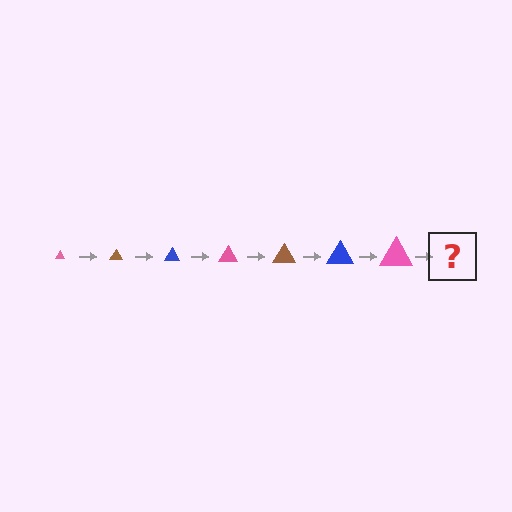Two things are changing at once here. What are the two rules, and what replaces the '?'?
The two rules are that the triangle grows larger each step and the color cycles through pink, brown, and blue. The '?' should be a brown triangle, larger than the previous one.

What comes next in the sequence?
The next element should be a brown triangle, larger than the previous one.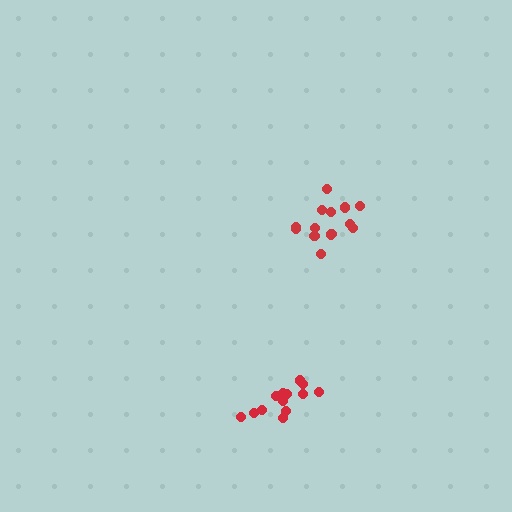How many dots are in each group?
Group 1: 14 dots, Group 2: 14 dots (28 total).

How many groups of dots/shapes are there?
There are 2 groups.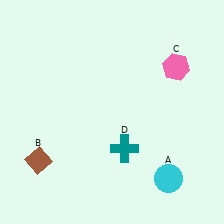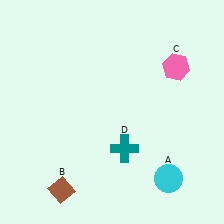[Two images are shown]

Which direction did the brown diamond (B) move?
The brown diamond (B) moved down.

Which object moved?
The brown diamond (B) moved down.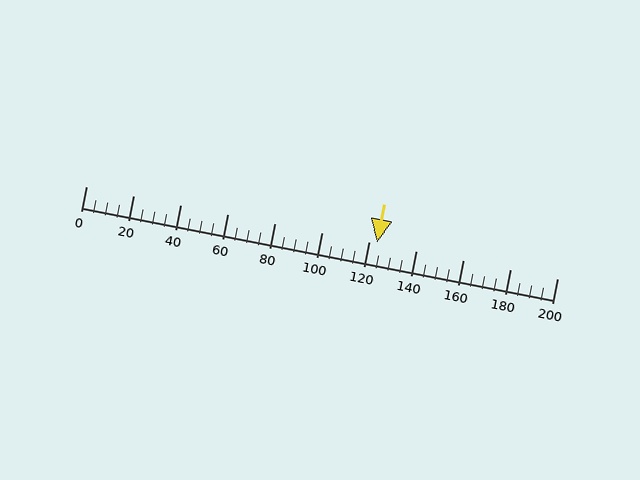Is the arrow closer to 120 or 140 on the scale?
The arrow is closer to 120.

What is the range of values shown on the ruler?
The ruler shows values from 0 to 200.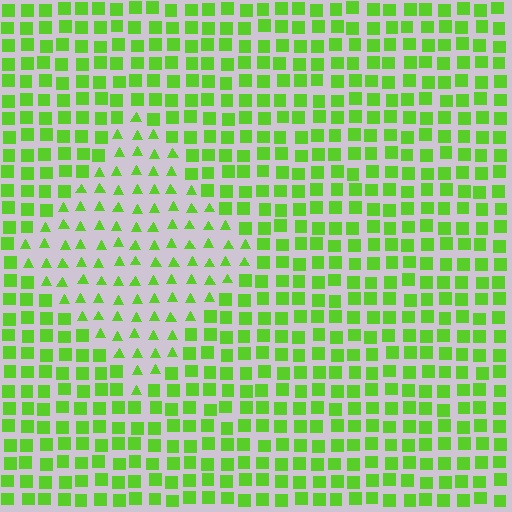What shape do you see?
I see a diamond.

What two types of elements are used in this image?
The image uses triangles inside the diamond region and squares outside it.